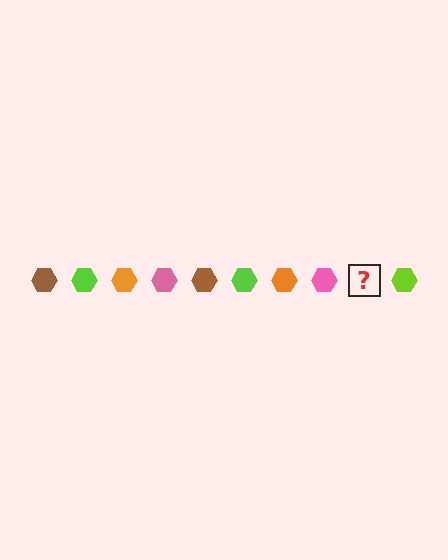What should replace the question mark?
The question mark should be replaced with a brown hexagon.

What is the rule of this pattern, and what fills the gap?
The rule is that the pattern cycles through brown, lime, orange, pink hexagons. The gap should be filled with a brown hexagon.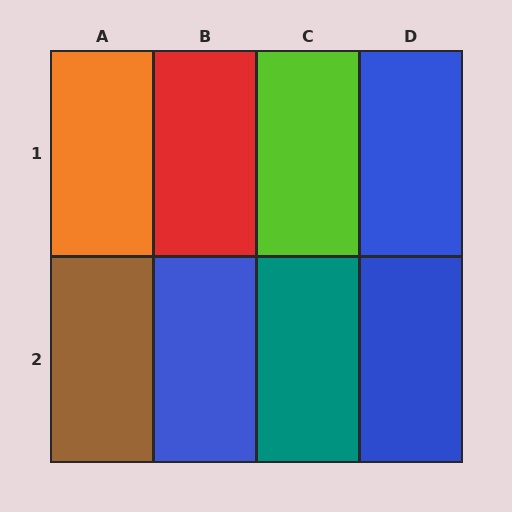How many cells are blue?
3 cells are blue.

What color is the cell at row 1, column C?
Lime.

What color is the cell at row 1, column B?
Red.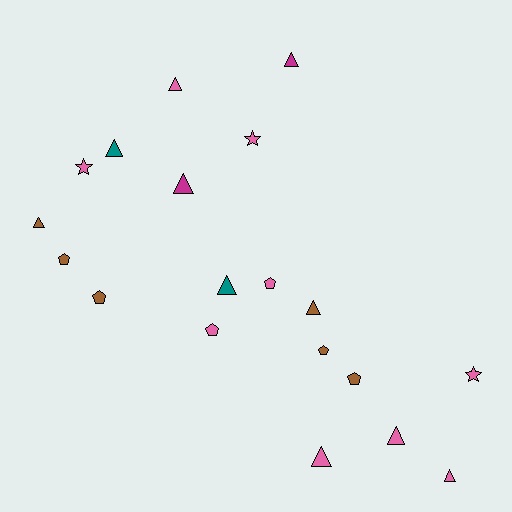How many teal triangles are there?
There are 2 teal triangles.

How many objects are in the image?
There are 19 objects.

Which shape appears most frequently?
Triangle, with 10 objects.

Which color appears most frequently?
Pink, with 9 objects.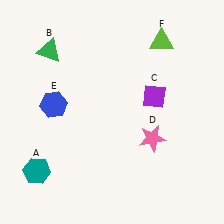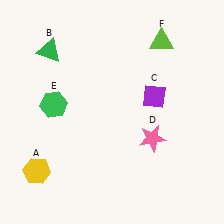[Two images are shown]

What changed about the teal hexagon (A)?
In Image 1, A is teal. In Image 2, it changed to yellow.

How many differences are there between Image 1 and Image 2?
There are 2 differences between the two images.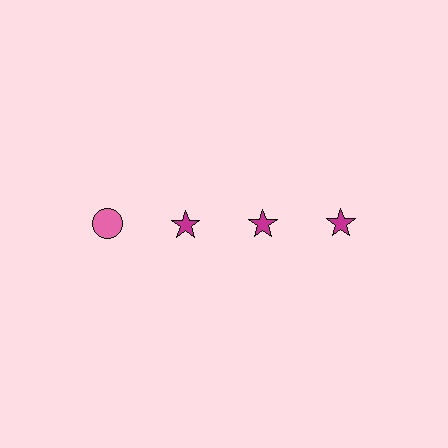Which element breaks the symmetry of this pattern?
The pink circle in the top row, leftmost column breaks the symmetry. All other shapes are magenta stars.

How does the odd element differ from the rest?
It differs in both color (pink instead of magenta) and shape (circle instead of star).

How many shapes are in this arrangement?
There are 4 shapes arranged in a grid pattern.